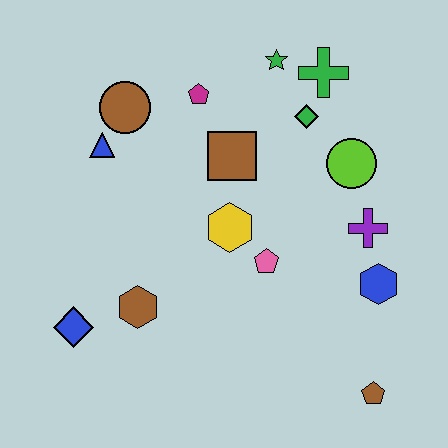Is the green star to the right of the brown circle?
Yes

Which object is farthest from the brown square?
The brown pentagon is farthest from the brown square.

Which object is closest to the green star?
The green cross is closest to the green star.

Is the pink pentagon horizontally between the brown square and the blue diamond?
No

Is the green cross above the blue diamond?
Yes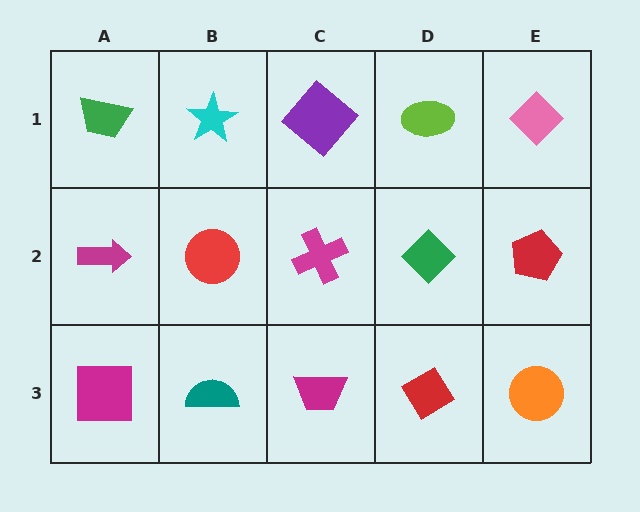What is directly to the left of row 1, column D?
A purple diamond.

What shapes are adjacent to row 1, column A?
A magenta arrow (row 2, column A), a cyan star (row 1, column B).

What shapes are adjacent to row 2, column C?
A purple diamond (row 1, column C), a magenta trapezoid (row 3, column C), a red circle (row 2, column B), a green diamond (row 2, column D).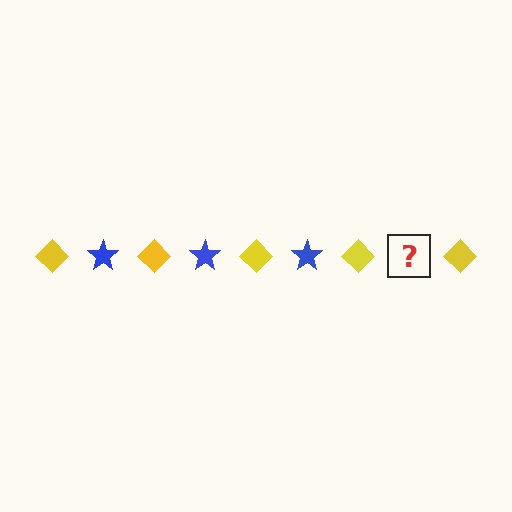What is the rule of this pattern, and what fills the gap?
The rule is that the pattern alternates between yellow diamond and blue star. The gap should be filled with a blue star.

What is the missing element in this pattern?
The missing element is a blue star.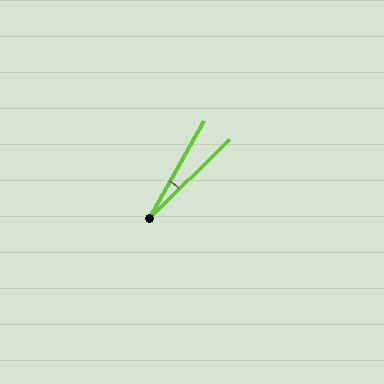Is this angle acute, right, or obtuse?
It is acute.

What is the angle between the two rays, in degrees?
Approximately 16 degrees.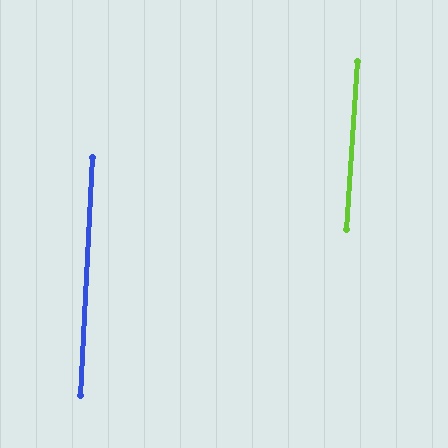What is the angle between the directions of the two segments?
Approximately 1 degree.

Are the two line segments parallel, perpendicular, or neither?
Parallel — their directions differ by only 0.9°.